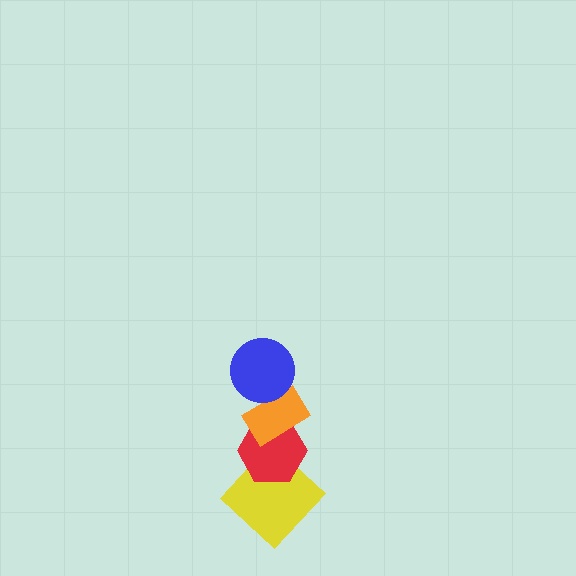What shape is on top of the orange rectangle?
The blue circle is on top of the orange rectangle.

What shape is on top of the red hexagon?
The orange rectangle is on top of the red hexagon.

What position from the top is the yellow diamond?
The yellow diamond is 4th from the top.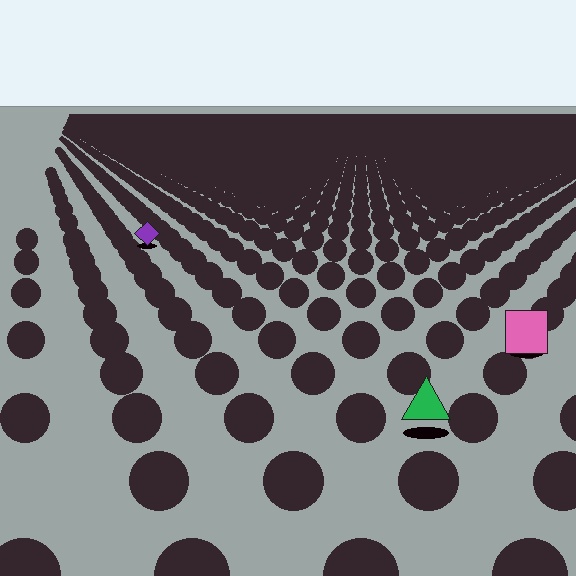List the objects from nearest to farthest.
From nearest to farthest: the green triangle, the pink square, the purple diamond.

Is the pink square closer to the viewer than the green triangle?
No. The green triangle is closer — you can tell from the texture gradient: the ground texture is coarser near it.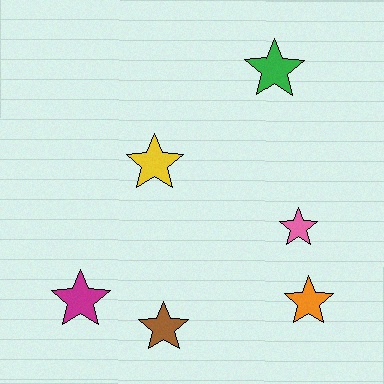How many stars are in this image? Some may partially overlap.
There are 6 stars.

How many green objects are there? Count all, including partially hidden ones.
There is 1 green object.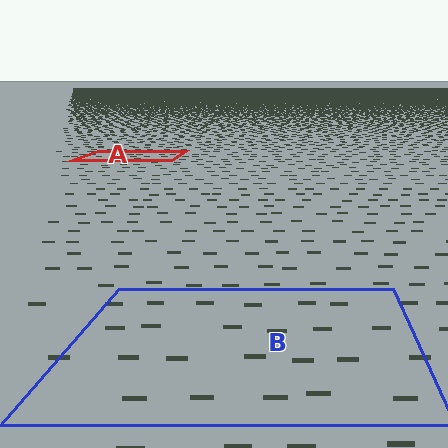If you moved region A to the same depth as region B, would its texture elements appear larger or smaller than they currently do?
They would appear larger. At a closer depth, the same texture elements are projected at a bigger on-screen size.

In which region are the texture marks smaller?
The texture marks are smaller in region A, because it is farther away.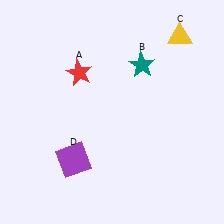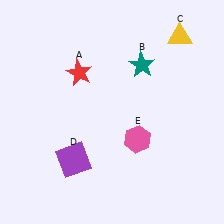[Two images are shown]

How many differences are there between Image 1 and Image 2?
There is 1 difference between the two images.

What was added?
A pink hexagon (E) was added in Image 2.